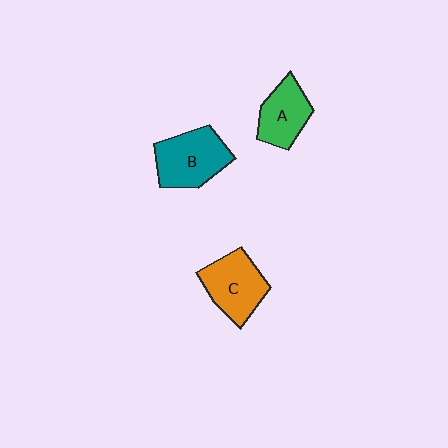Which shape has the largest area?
Shape B (teal).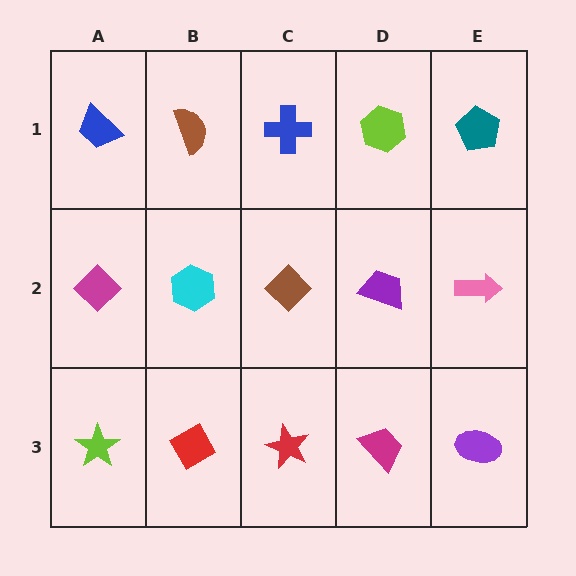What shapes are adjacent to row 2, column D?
A lime hexagon (row 1, column D), a magenta trapezoid (row 3, column D), a brown diamond (row 2, column C), a pink arrow (row 2, column E).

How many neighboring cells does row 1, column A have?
2.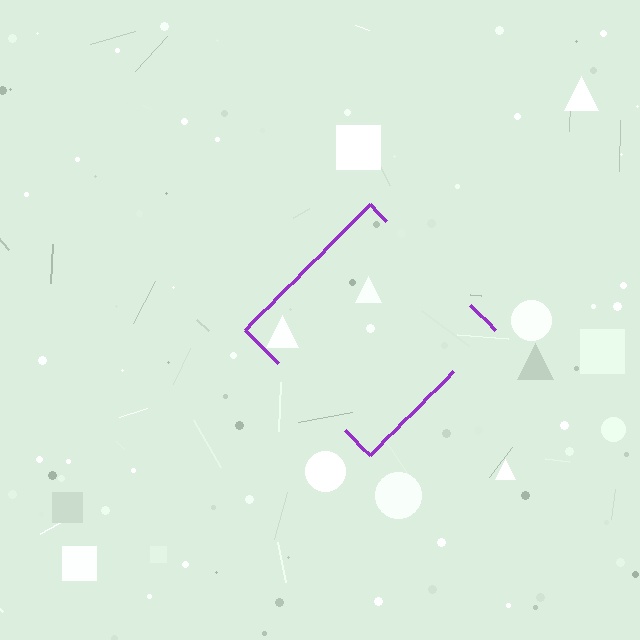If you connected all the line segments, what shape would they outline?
They would outline a diamond.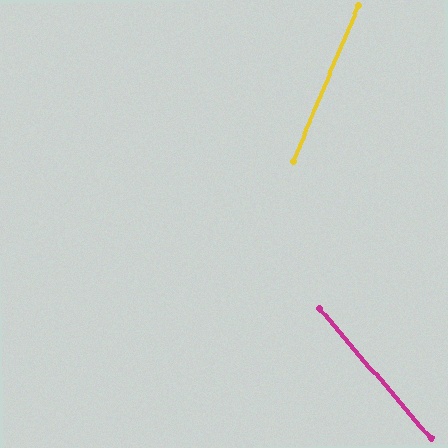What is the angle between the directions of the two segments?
Approximately 64 degrees.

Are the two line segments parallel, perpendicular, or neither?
Neither parallel nor perpendicular — they differ by about 64°.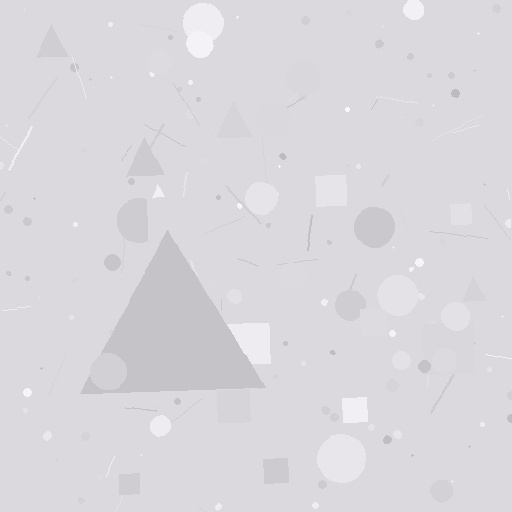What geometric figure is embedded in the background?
A triangle is embedded in the background.